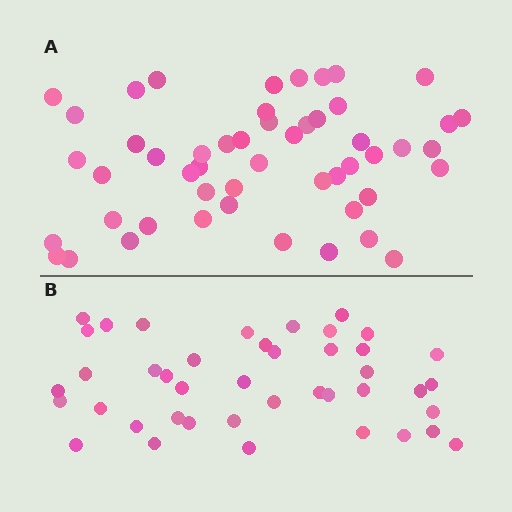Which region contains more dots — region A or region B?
Region A (the top region) has more dots.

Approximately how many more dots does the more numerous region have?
Region A has roughly 8 or so more dots than region B.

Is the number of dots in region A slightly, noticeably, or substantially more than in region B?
Region A has only slightly more — the two regions are fairly close. The ratio is roughly 1.2 to 1.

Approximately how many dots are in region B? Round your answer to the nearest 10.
About 40 dots. (The exact count is 42, which rounds to 40.)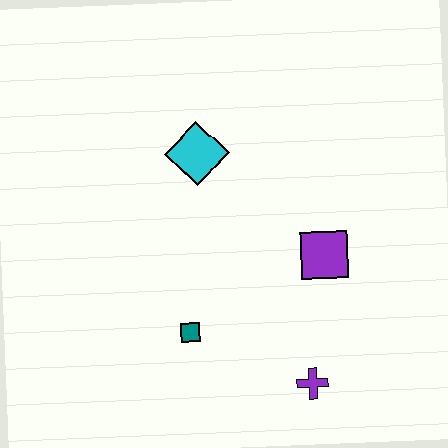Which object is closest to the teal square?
The purple cross is closest to the teal square.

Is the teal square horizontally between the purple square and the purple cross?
No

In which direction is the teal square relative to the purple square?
The teal square is to the left of the purple square.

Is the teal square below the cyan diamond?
Yes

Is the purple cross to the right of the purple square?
No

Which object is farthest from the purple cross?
The cyan diamond is farthest from the purple cross.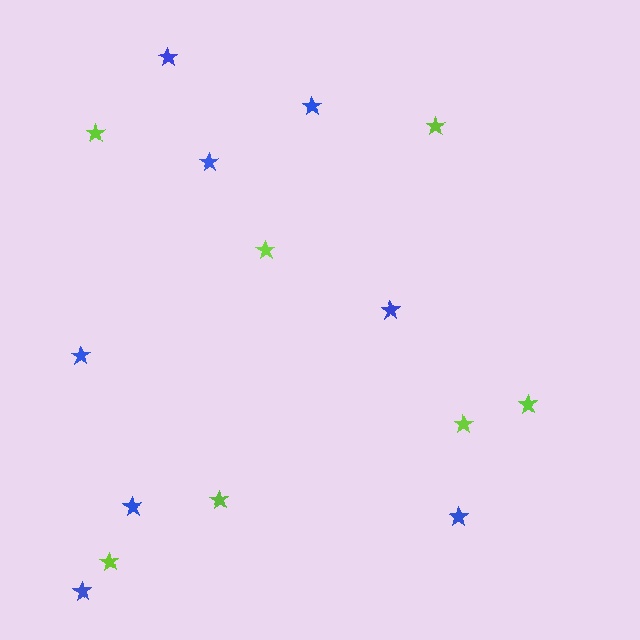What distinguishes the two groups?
There are 2 groups: one group of blue stars (8) and one group of lime stars (7).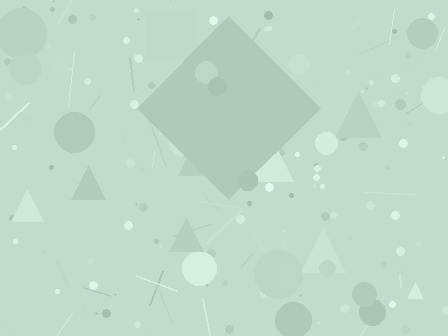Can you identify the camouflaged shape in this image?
The camouflaged shape is a diamond.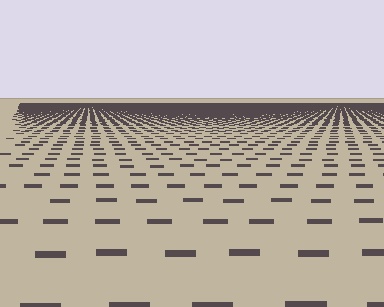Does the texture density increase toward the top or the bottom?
Density increases toward the top.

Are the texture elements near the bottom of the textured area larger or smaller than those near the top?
Larger. Near the bottom, elements are closer to the viewer and appear at a bigger on-screen size.